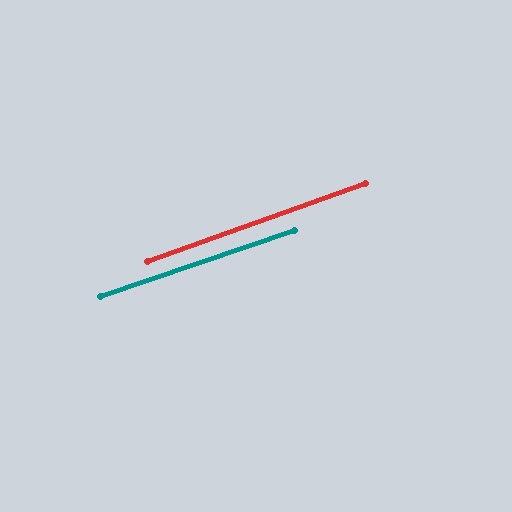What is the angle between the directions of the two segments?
Approximately 1 degree.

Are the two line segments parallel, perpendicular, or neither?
Parallel — their directions differ by only 0.8°.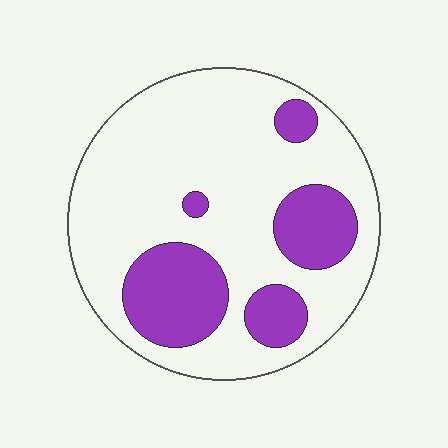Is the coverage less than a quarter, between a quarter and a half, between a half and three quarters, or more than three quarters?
Between a quarter and a half.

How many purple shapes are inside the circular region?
5.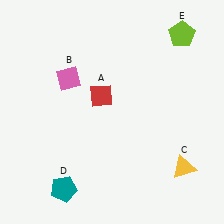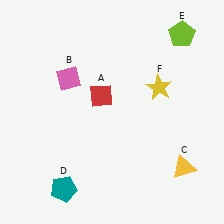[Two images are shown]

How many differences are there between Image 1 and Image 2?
There is 1 difference between the two images.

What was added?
A yellow star (F) was added in Image 2.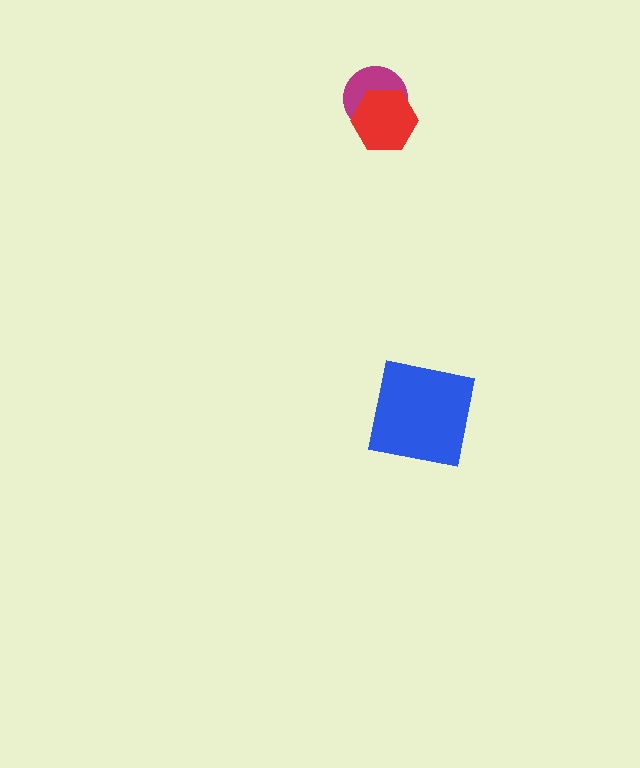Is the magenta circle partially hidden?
Yes, it is partially covered by another shape.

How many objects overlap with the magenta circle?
1 object overlaps with the magenta circle.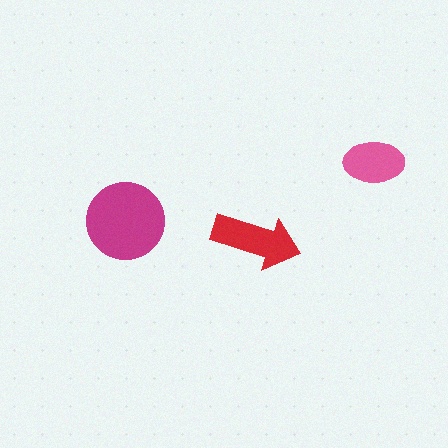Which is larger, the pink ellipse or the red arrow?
The red arrow.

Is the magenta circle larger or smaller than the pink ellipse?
Larger.